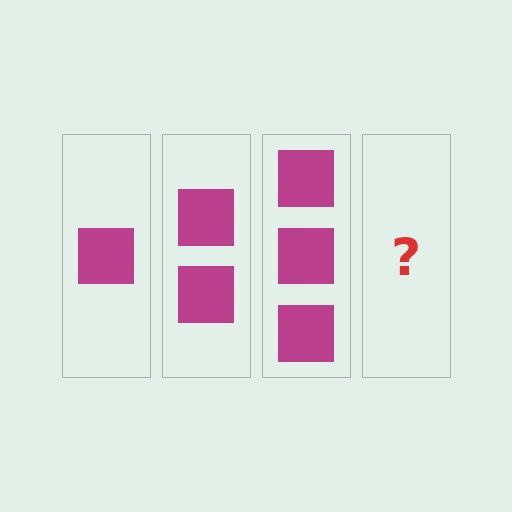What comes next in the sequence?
The next element should be 4 squares.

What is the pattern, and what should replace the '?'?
The pattern is that each step adds one more square. The '?' should be 4 squares.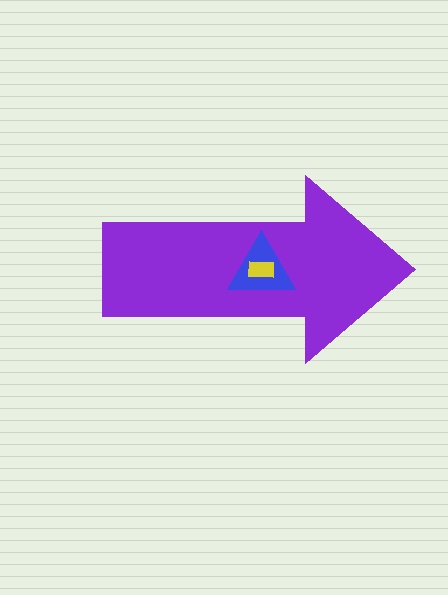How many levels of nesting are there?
3.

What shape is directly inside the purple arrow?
The blue triangle.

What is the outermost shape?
The purple arrow.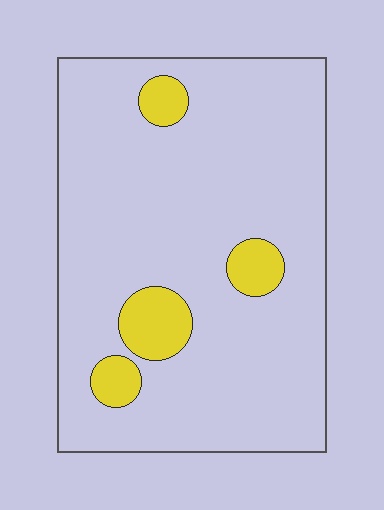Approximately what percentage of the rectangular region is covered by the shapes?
Approximately 10%.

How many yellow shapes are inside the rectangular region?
4.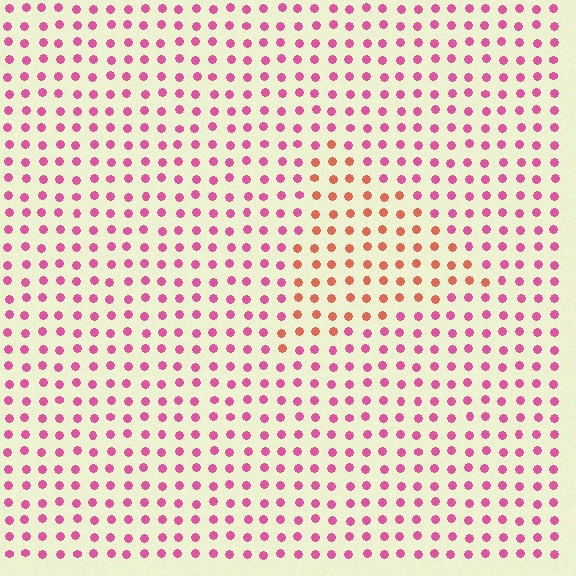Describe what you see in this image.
The image is filled with small pink elements in a uniform arrangement. A triangle-shaped region is visible where the elements are tinted to a slightly different hue, forming a subtle color boundary.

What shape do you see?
I see a triangle.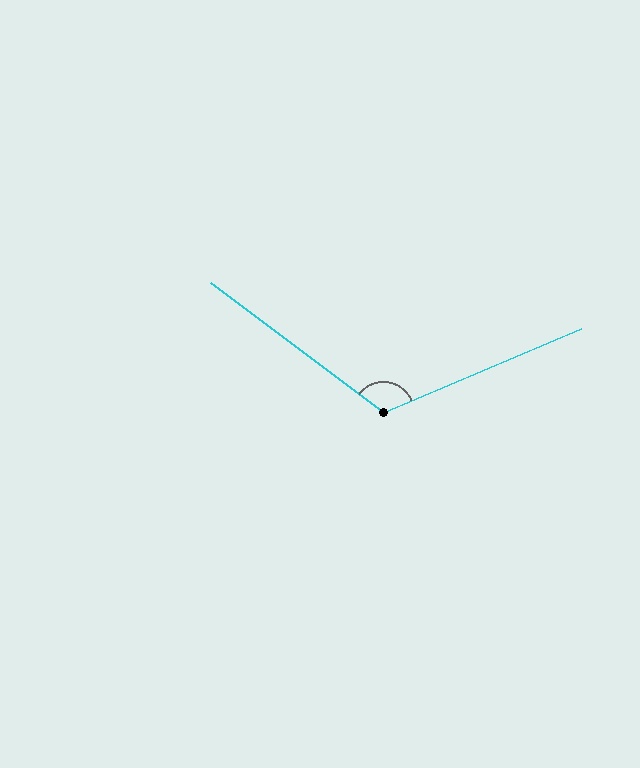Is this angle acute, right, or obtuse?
It is obtuse.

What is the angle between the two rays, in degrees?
Approximately 120 degrees.